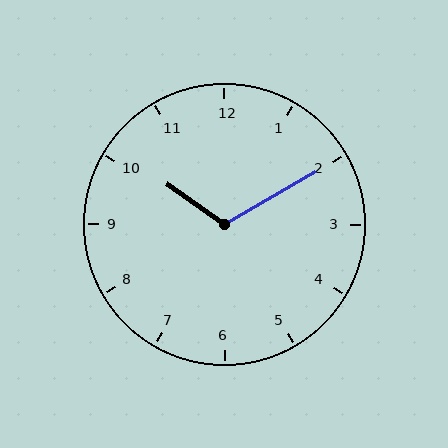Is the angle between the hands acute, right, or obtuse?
It is obtuse.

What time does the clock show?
10:10.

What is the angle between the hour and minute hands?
Approximately 115 degrees.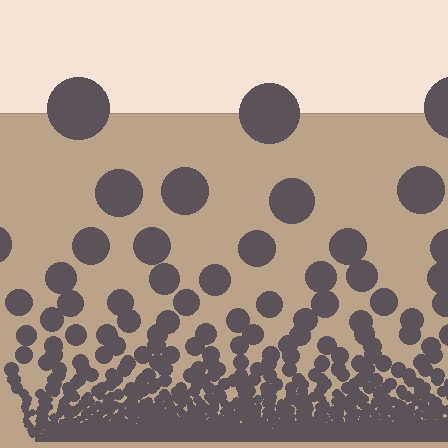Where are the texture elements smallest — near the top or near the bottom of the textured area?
Near the bottom.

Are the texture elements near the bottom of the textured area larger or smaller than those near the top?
Smaller. The gradient is inverted — elements near the bottom are smaller and denser.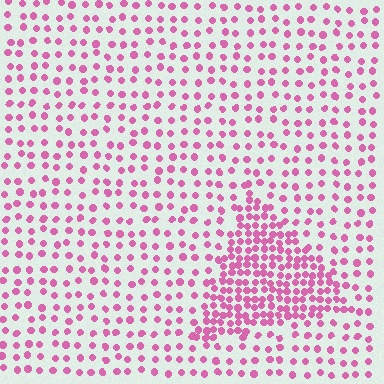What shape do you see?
I see a triangle.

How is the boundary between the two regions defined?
The boundary is defined by a change in element density (approximately 2.4x ratio). All elements are the same color, size, and shape.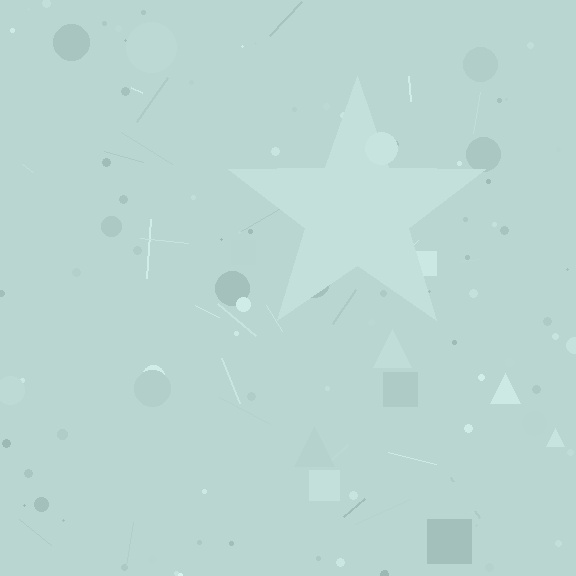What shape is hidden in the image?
A star is hidden in the image.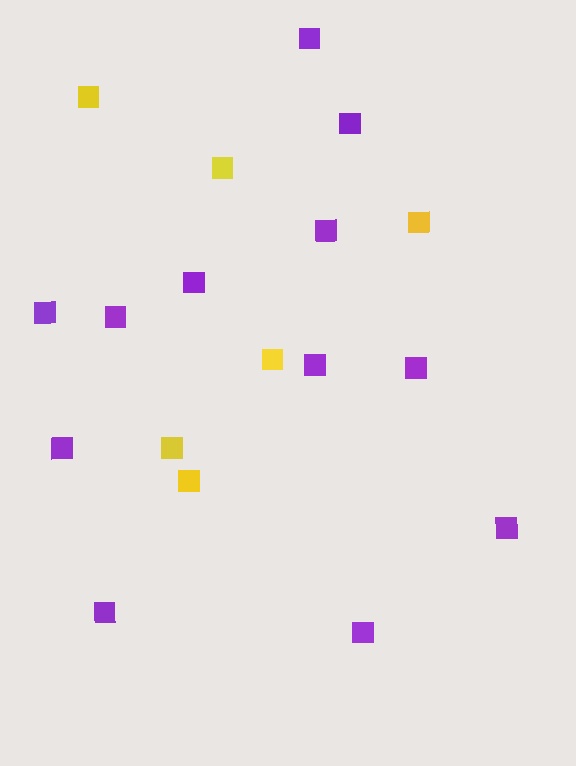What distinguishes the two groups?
There are 2 groups: one group of purple squares (12) and one group of yellow squares (6).